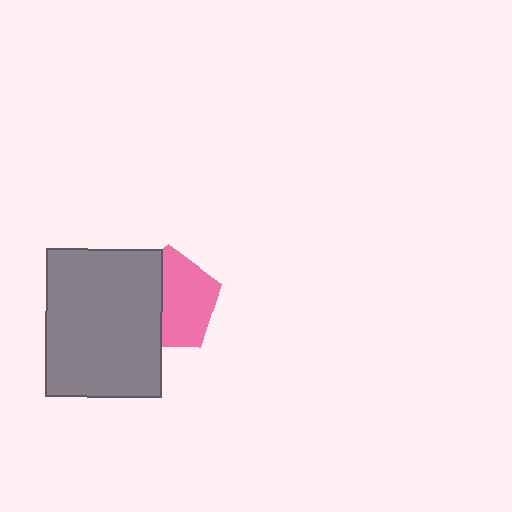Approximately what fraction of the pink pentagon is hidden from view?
Roughly 43% of the pink pentagon is hidden behind the gray rectangle.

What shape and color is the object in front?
The object in front is a gray rectangle.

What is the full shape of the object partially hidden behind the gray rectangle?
The partially hidden object is a pink pentagon.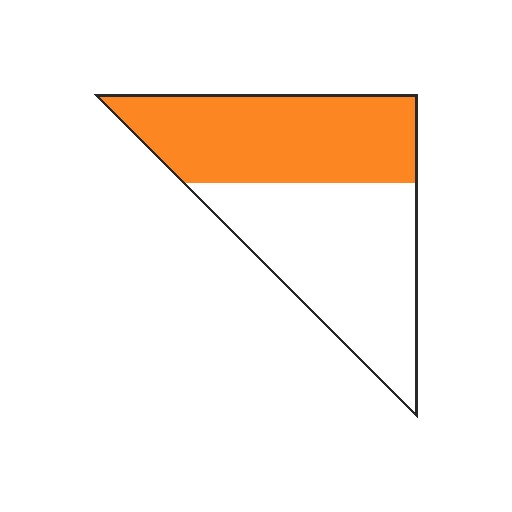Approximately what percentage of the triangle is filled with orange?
Approximately 45%.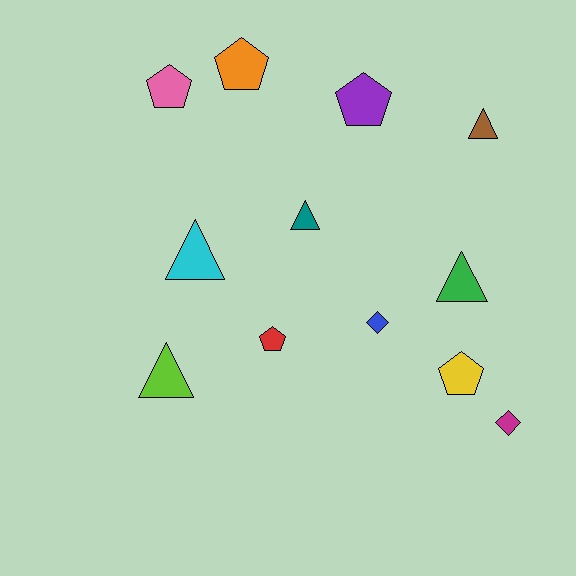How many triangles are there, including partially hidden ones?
There are 5 triangles.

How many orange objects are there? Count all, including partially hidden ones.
There is 1 orange object.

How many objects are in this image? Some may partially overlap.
There are 12 objects.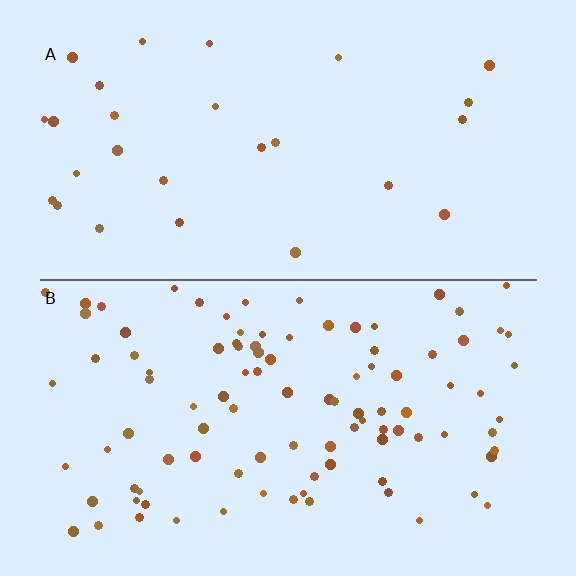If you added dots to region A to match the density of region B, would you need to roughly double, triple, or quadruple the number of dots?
Approximately quadruple.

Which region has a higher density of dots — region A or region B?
B (the bottom).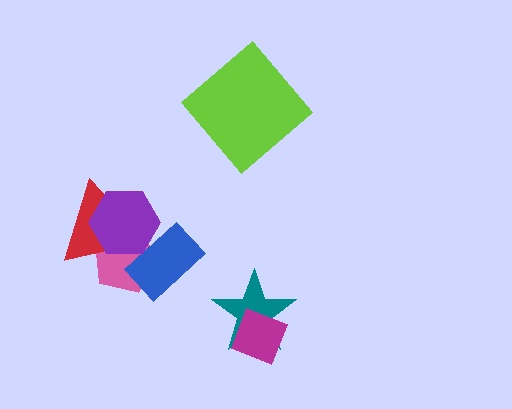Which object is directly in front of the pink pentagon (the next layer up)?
The blue rectangle is directly in front of the pink pentagon.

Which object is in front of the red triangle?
The purple hexagon is in front of the red triangle.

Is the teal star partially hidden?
Yes, it is partially covered by another shape.